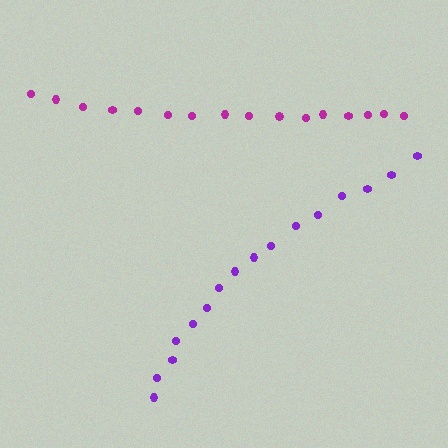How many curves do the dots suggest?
There are 2 distinct paths.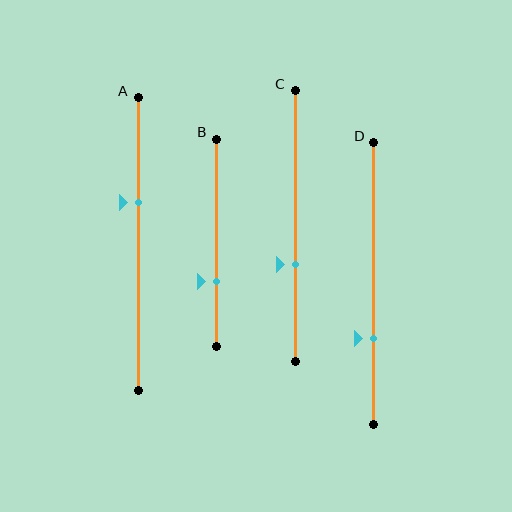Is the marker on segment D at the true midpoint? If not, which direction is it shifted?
No, the marker on segment D is shifted downward by about 19% of the segment length.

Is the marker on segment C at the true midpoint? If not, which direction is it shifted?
No, the marker on segment C is shifted downward by about 14% of the segment length.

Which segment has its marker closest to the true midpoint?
Segment C has its marker closest to the true midpoint.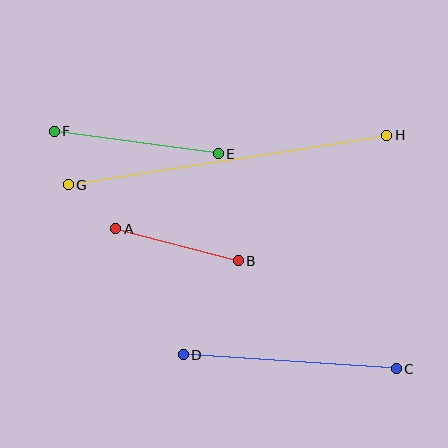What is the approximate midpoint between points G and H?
The midpoint is at approximately (228, 160) pixels.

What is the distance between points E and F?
The distance is approximately 165 pixels.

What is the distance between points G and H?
The distance is approximately 322 pixels.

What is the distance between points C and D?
The distance is approximately 213 pixels.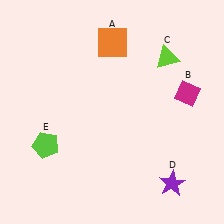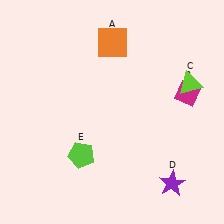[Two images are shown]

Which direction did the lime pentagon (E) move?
The lime pentagon (E) moved right.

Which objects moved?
The objects that moved are: the lime triangle (C), the lime pentagon (E).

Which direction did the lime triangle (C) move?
The lime triangle (C) moved down.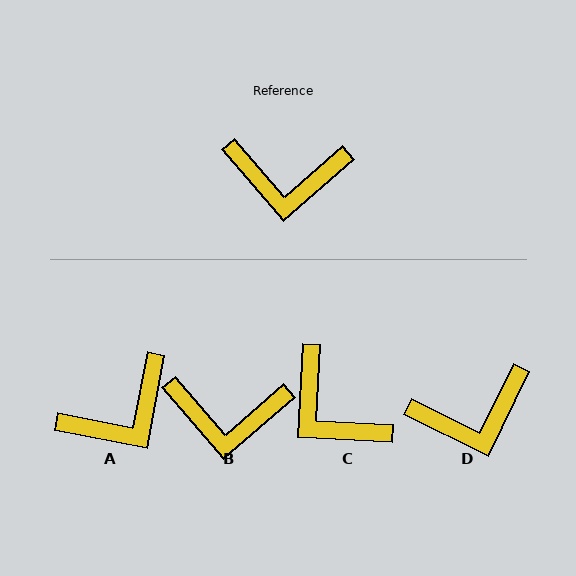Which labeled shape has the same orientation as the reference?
B.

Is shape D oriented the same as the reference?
No, it is off by about 23 degrees.